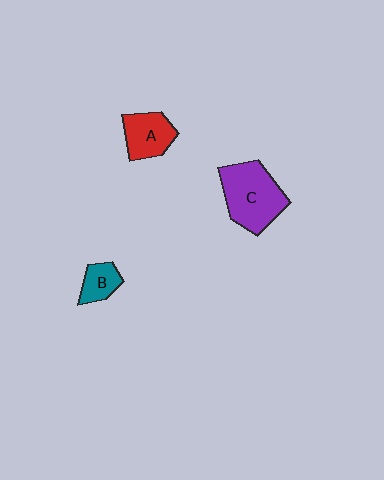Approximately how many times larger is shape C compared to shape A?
Approximately 1.7 times.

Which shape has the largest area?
Shape C (purple).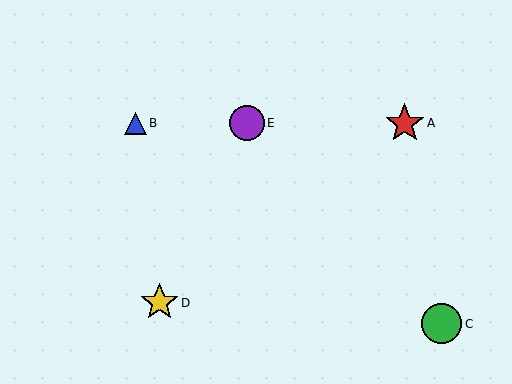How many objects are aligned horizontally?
3 objects (A, B, E) are aligned horizontally.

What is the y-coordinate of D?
Object D is at y≈303.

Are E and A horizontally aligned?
Yes, both are at y≈123.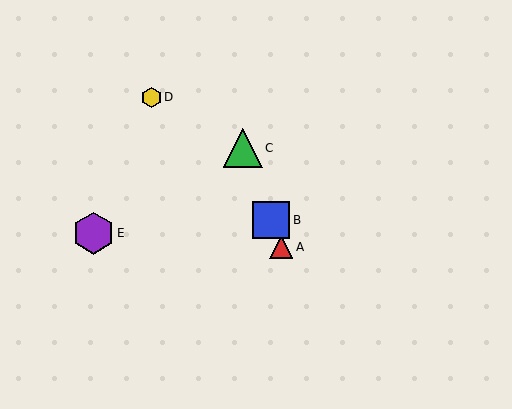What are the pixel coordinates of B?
Object B is at (271, 220).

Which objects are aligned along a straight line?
Objects A, B, C are aligned along a straight line.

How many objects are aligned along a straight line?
3 objects (A, B, C) are aligned along a straight line.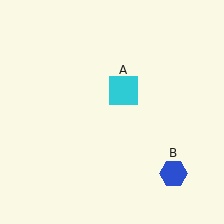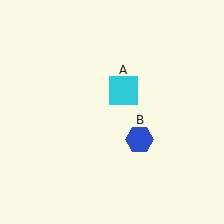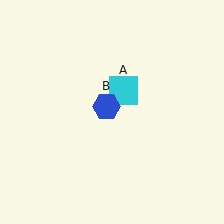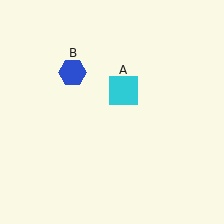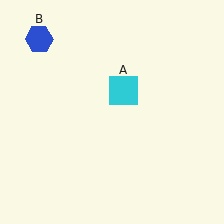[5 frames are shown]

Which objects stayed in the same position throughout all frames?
Cyan square (object A) remained stationary.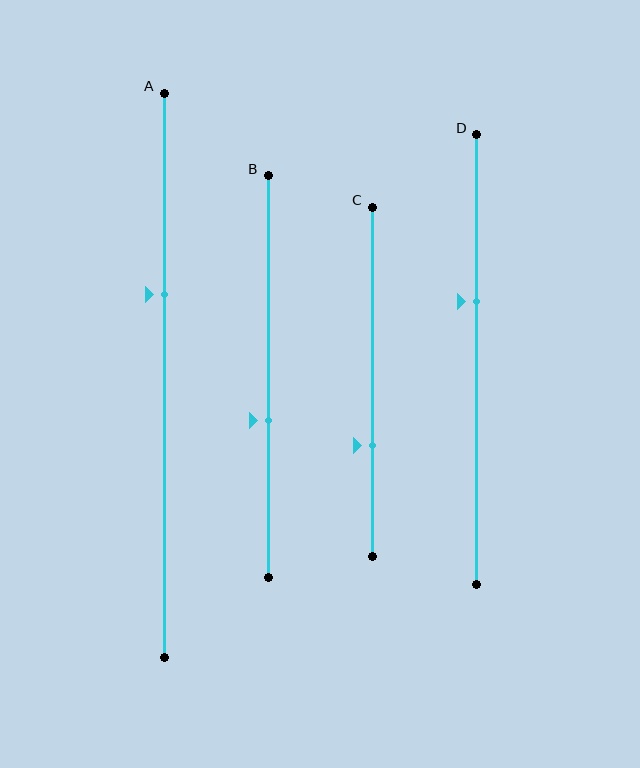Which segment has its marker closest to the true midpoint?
Segment B has its marker closest to the true midpoint.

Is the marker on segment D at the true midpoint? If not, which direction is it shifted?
No, the marker on segment D is shifted upward by about 13% of the segment length.